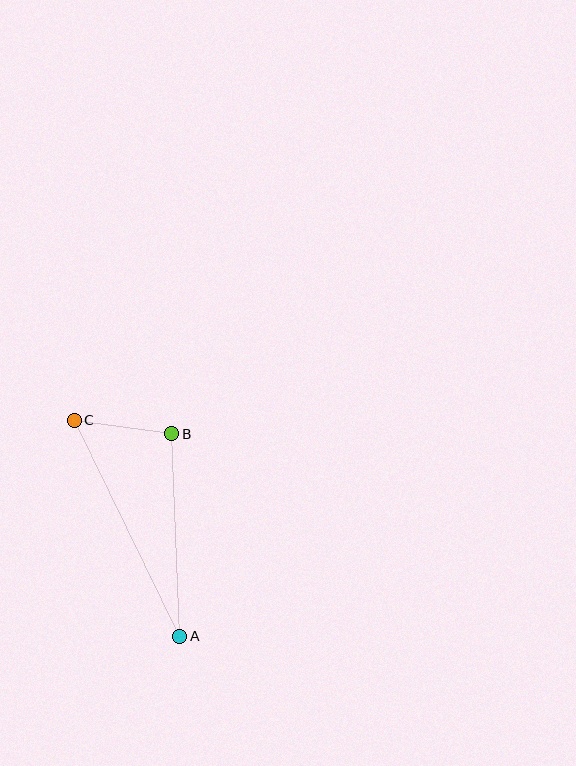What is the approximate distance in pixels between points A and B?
The distance between A and B is approximately 203 pixels.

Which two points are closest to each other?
Points B and C are closest to each other.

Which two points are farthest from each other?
Points A and C are farthest from each other.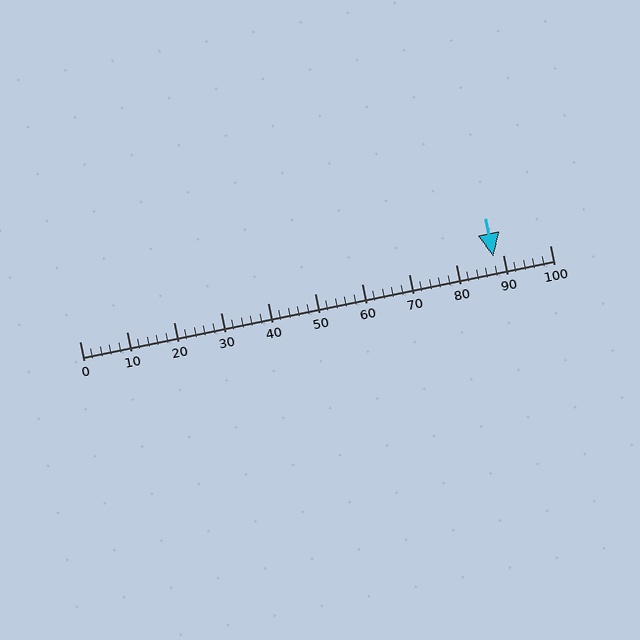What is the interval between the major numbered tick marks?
The major tick marks are spaced 10 units apart.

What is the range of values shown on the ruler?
The ruler shows values from 0 to 100.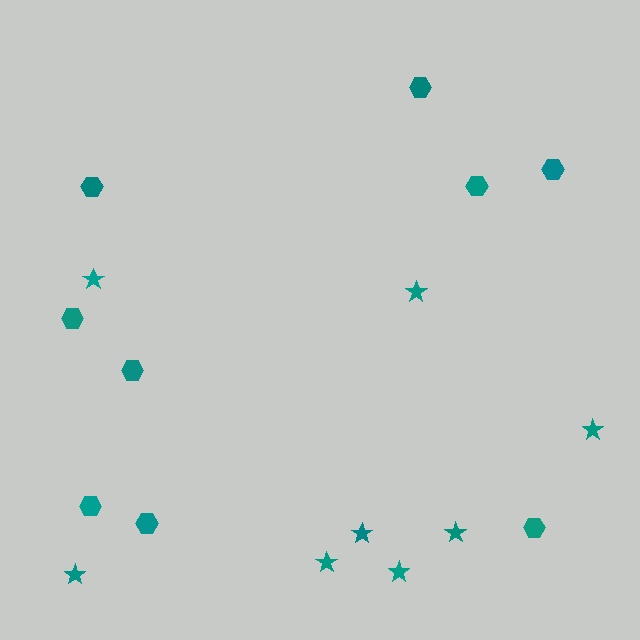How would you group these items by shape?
There are 2 groups: one group of hexagons (9) and one group of stars (8).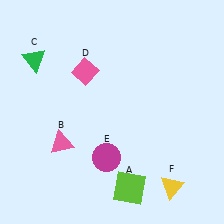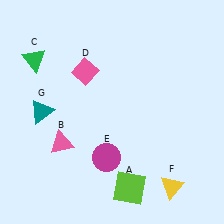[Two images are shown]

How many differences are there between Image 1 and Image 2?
There is 1 difference between the two images.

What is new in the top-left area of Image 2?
A teal triangle (G) was added in the top-left area of Image 2.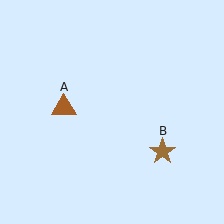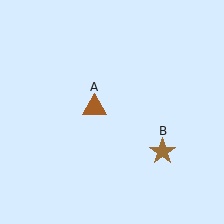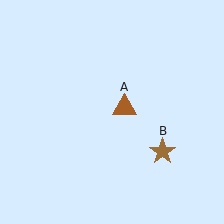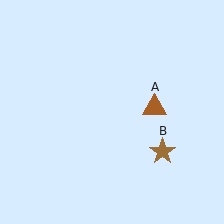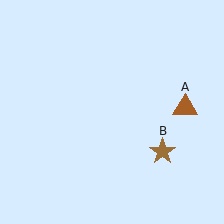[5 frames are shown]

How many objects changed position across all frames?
1 object changed position: brown triangle (object A).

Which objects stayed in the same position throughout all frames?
Brown star (object B) remained stationary.